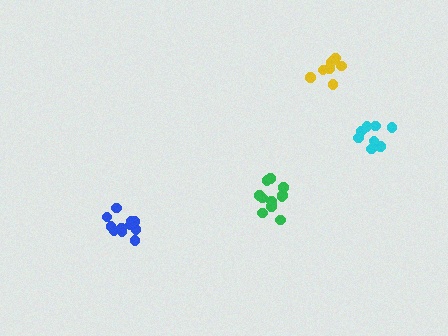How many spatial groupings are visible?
There are 4 spatial groupings.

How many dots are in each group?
Group 1: 7 dots, Group 2: 12 dots, Group 3: 8 dots, Group 4: 11 dots (38 total).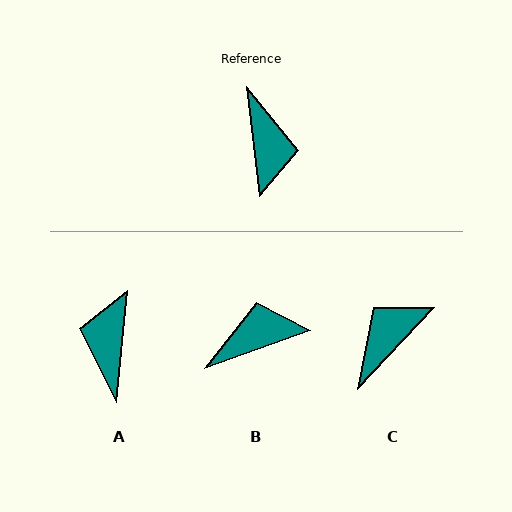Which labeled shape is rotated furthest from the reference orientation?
A, about 168 degrees away.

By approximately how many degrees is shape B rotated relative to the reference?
Approximately 103 degrees counter-clockwise.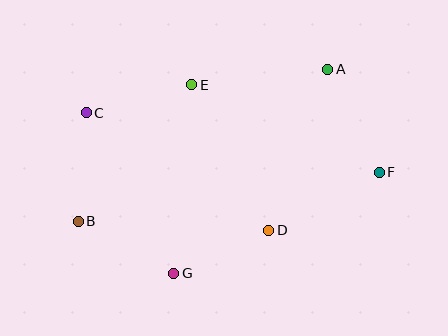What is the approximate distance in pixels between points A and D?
The distance between A and D is approximately 172 pixels.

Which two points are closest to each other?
Points D and G are closest to each other.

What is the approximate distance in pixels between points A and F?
The distance between A and F is approximately 115 pixels.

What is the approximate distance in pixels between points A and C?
The distance between A and C is approximately 245 pixels.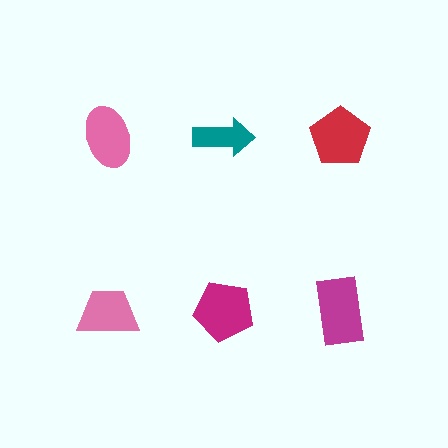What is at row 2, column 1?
A pink trapezoid.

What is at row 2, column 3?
A magenta rectangle.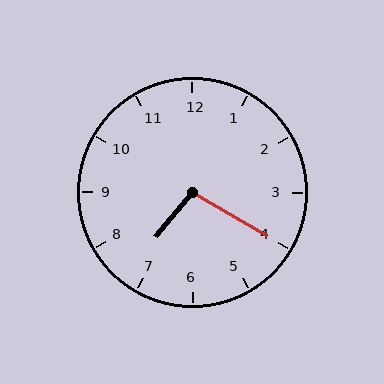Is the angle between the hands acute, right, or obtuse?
It is obtuse.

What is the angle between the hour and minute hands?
Approximately 100 degrees.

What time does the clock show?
7:20.